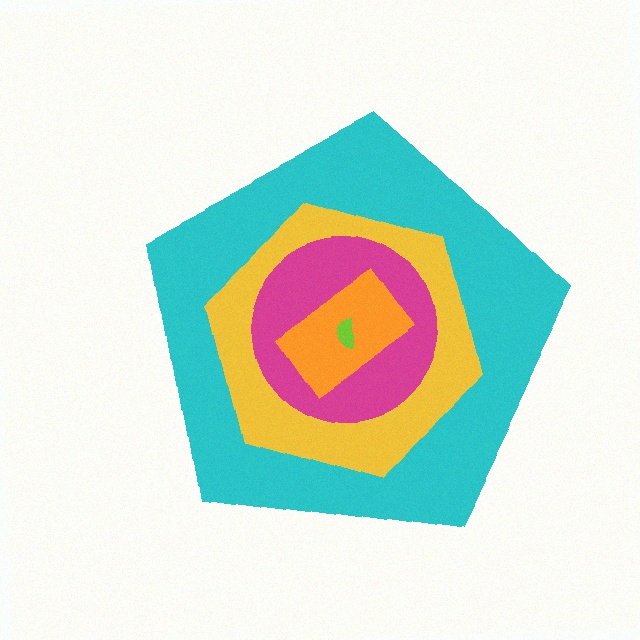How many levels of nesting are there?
5.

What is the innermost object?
The lime semicircle.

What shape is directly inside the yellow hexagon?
The magenta circle.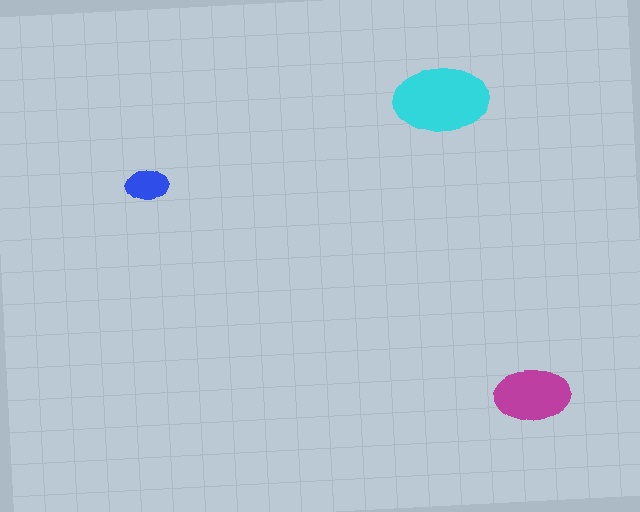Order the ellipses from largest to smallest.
the cyan one, the magenta one, the blue one.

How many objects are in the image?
There are 3 objects in the image.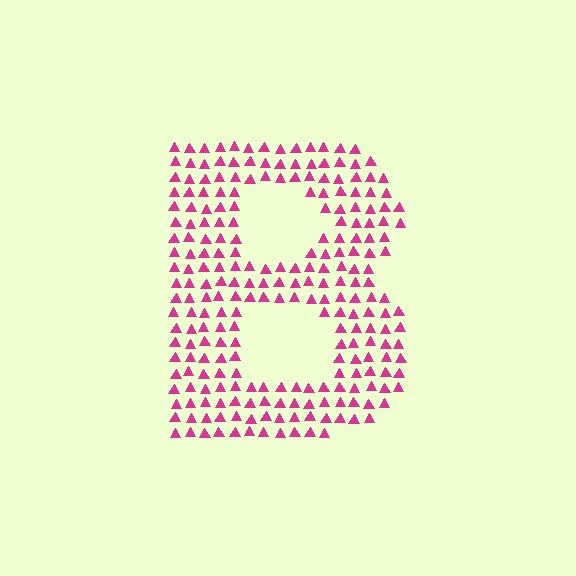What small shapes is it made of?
It is made of small triangles.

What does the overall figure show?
The overall figure shows the letter B.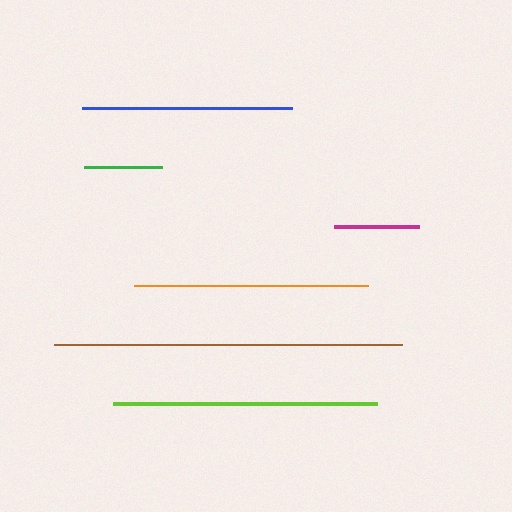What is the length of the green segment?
The green segment is approximately 78 pixels long.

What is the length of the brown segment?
The brown segment is approximately 348 pixels long.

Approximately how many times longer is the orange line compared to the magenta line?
The orange line is approximately 2.8 times the length of the magenta line.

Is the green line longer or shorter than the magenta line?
The magenta line is longer than the green line.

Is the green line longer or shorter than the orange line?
The orange line is longer than the green line.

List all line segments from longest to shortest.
From longest to shortest: brown, lime, orange, blue, magenta, green.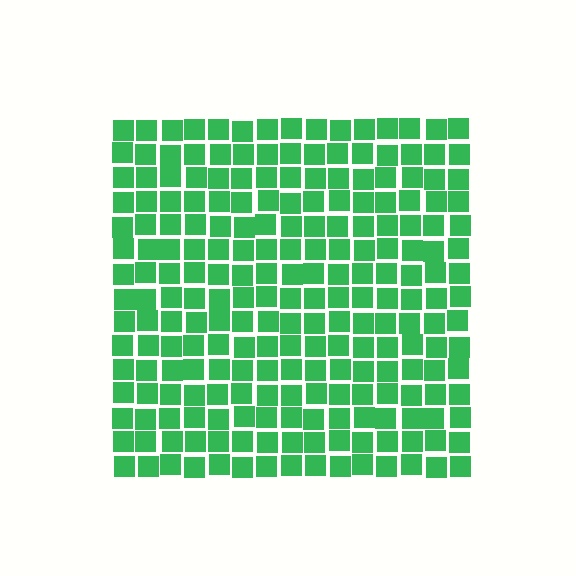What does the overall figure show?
The overall figure shows a square.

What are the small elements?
The small elements are squares.